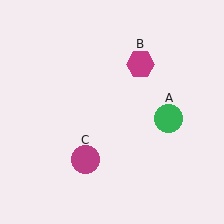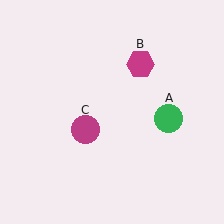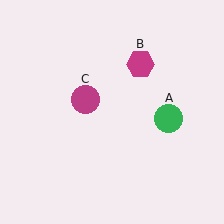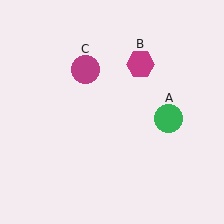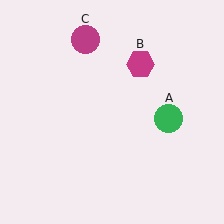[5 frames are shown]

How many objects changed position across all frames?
1 object changed position: magenta circle (object C).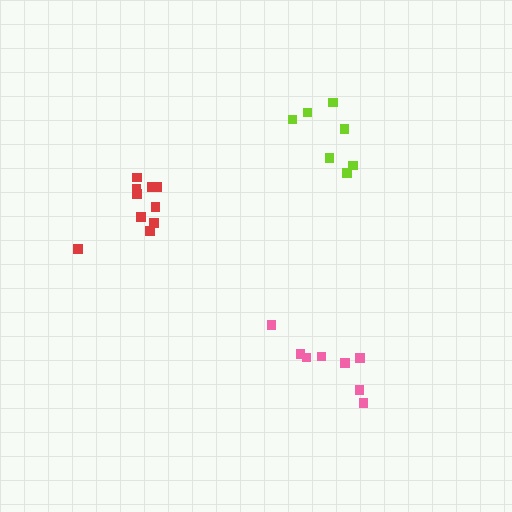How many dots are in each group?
Group 1: 10 dots, Group 2: 8 dots, Group 3: 7 dots (25 total).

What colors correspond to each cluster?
The clusters are colored: red, pink, lime.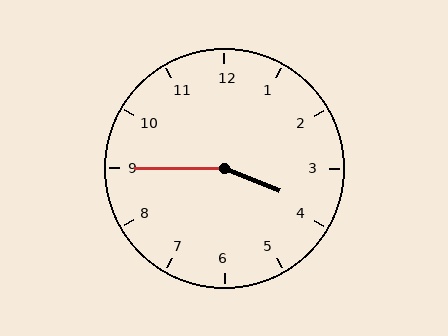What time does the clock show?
3:45.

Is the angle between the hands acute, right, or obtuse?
It is obtuse.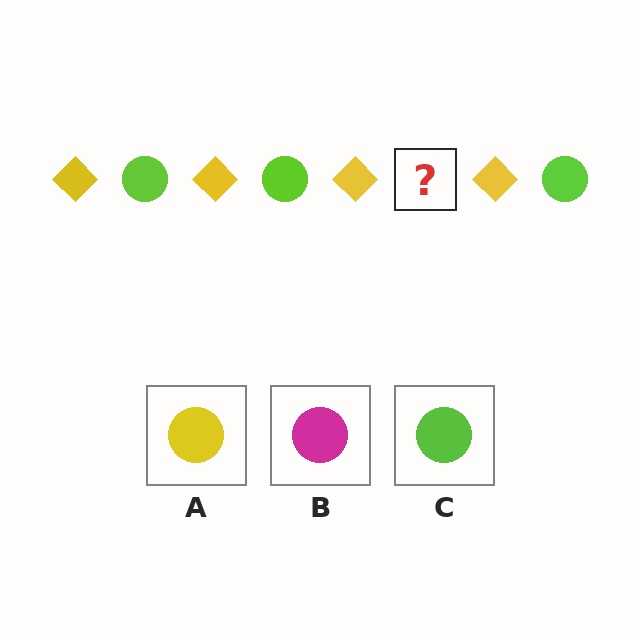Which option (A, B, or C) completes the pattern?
C.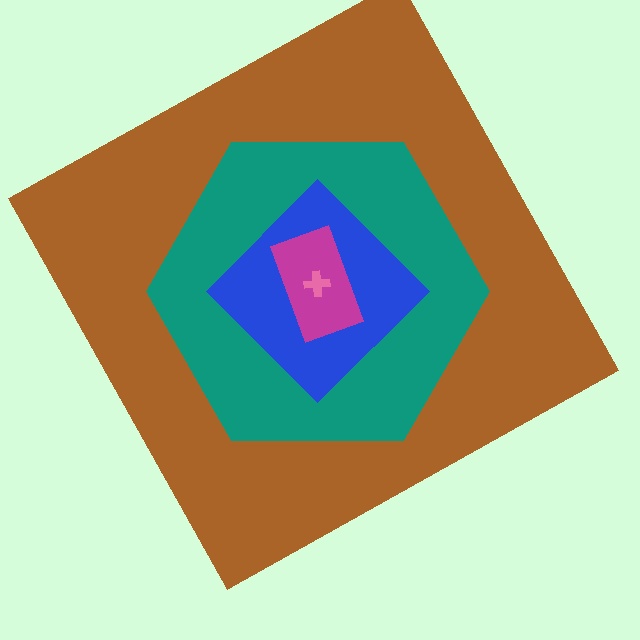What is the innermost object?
The pink cross.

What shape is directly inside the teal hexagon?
The blue diamond.